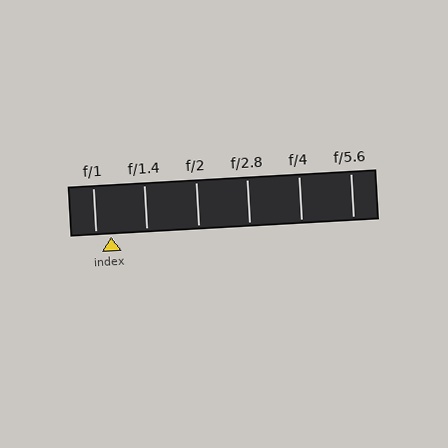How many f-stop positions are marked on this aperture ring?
There are 6 f-stop positions marked.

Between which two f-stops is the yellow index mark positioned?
The index mark is between f/1 and f/1.4.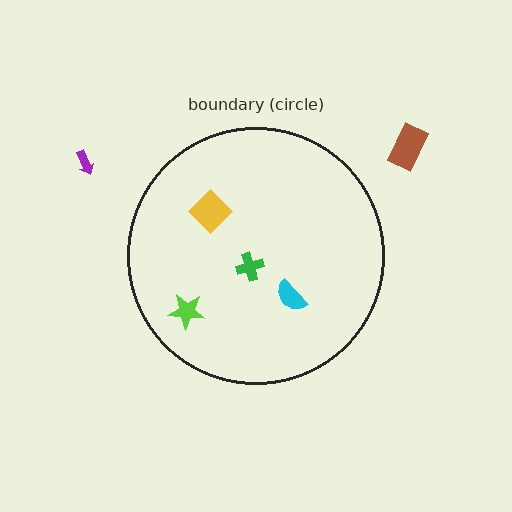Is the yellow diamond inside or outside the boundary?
Inside.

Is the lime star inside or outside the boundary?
Inside.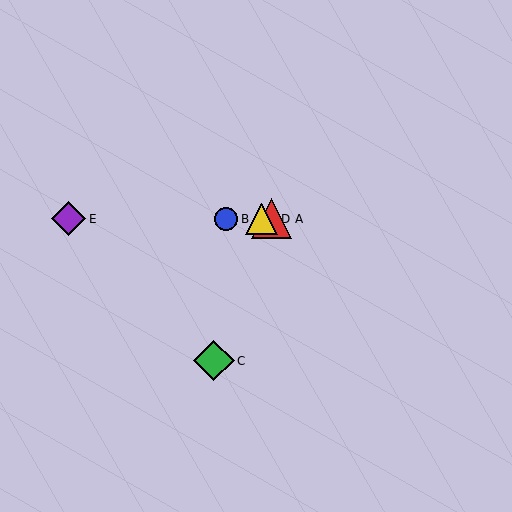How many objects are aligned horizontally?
4 objects (A, B, D, E) are aligned horizontally.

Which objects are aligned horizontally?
Objects A, B, D, E are aligned horizontally.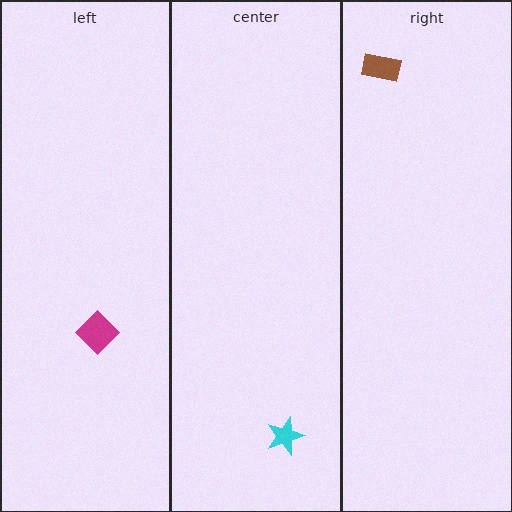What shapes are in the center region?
The cyan star.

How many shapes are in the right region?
1.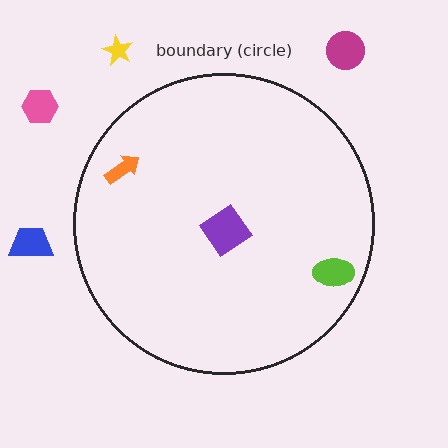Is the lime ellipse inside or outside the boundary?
Inside.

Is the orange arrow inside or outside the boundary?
Inside.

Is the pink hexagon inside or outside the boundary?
Outside.